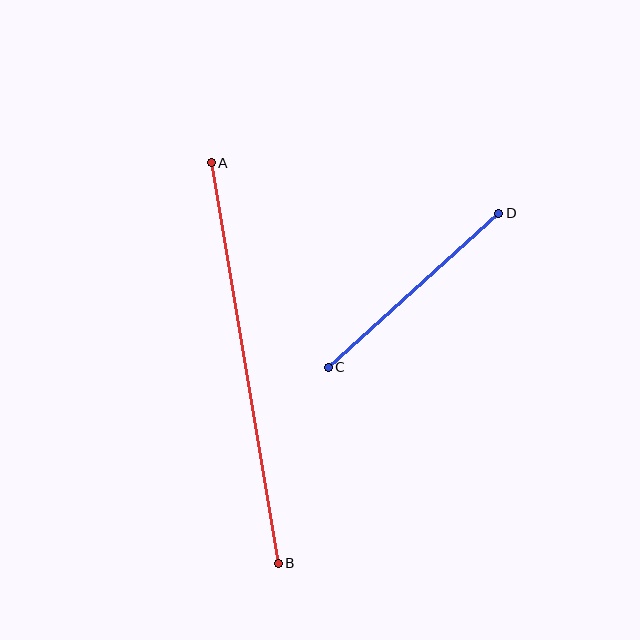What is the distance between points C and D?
The distance is approximately 230 pixels.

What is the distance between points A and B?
The distance is approximately 406 pixels.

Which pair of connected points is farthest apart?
Points A and B are farthest apart.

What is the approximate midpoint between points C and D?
The midpoint is at approximately (413, 290) pixels.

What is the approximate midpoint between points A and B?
The midpoint is at approximately (245, 363) pixels.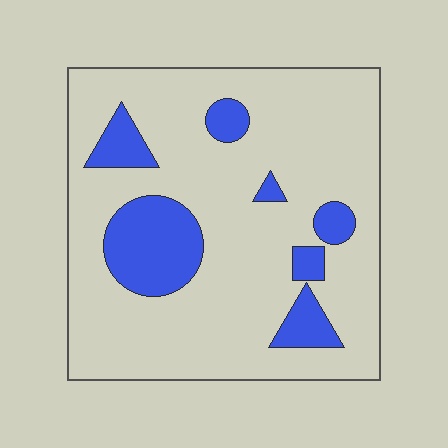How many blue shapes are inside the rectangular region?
7.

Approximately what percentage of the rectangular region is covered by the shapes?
Approximately 20%.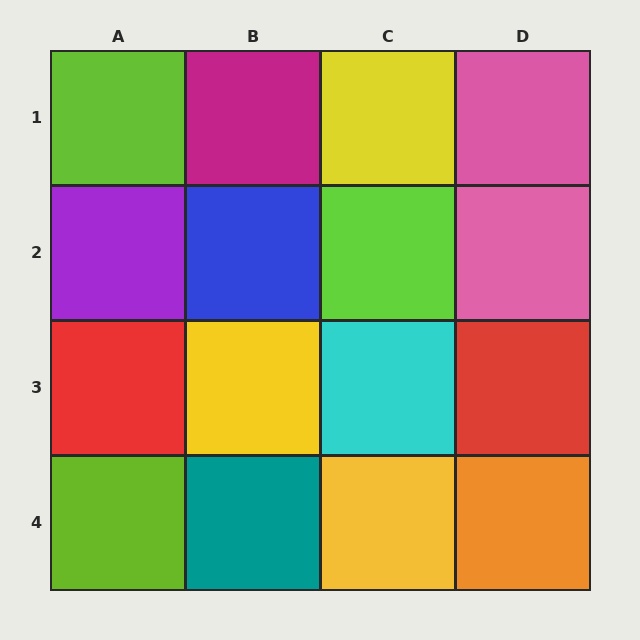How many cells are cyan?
1 cell is cyan.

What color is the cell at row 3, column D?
Red.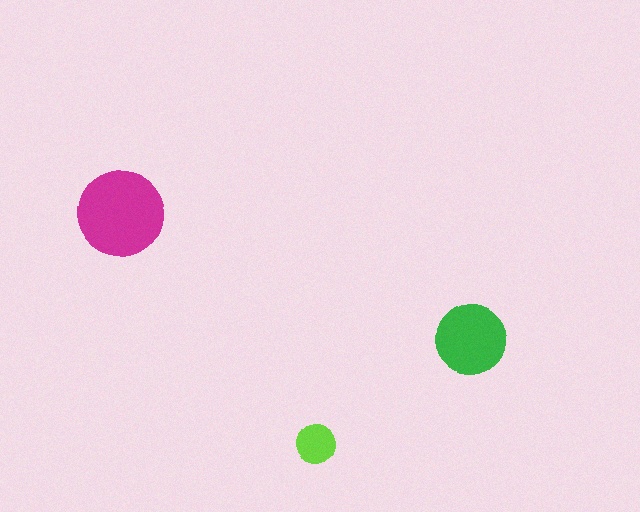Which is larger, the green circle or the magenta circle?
The magenta one.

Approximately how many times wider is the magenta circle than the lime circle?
About 2 times wider.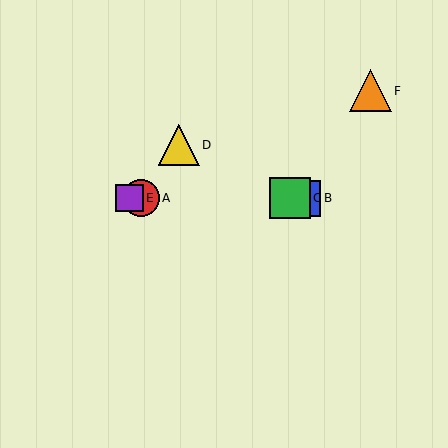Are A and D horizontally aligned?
No, A is at y≈198 and D is at y≈145.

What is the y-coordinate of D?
Object D is at y≈145.